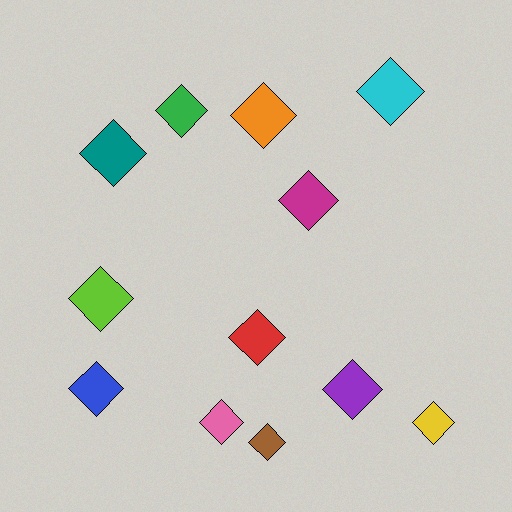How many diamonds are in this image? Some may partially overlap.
There are 12 diamonds.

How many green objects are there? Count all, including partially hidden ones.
There is 1 green object.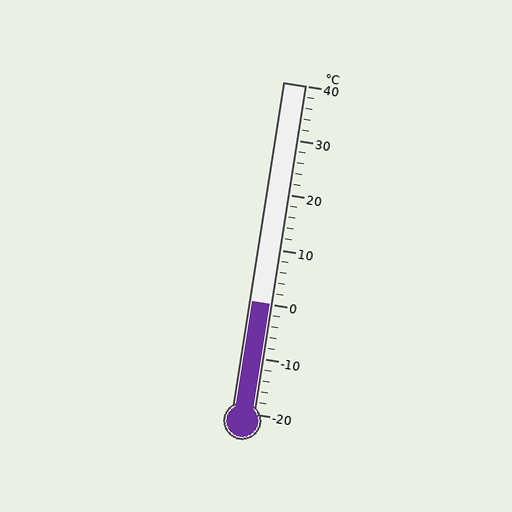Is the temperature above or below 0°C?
The temperature is at 0°C.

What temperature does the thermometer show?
The thermometer shows approximately 0°C.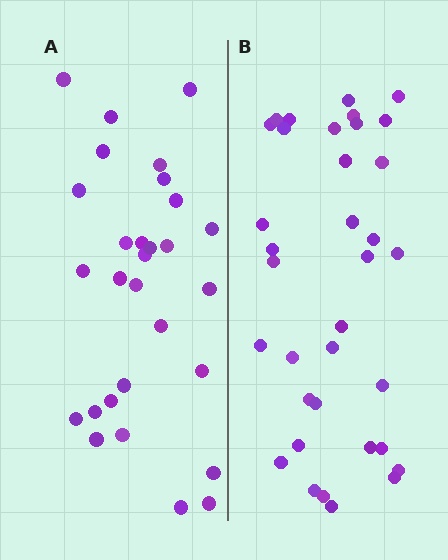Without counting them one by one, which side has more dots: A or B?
Region B (the right region) has more dots.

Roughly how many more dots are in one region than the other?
Region B has about 6 more dots than region A.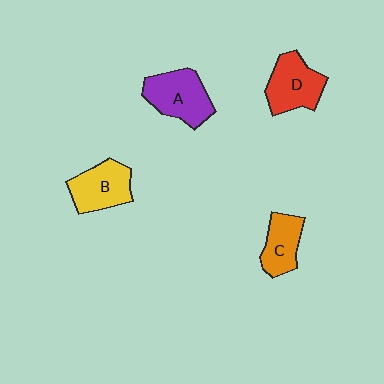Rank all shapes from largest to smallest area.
From largest to smallest: A (purple), D (red), B (yellow), C (orange).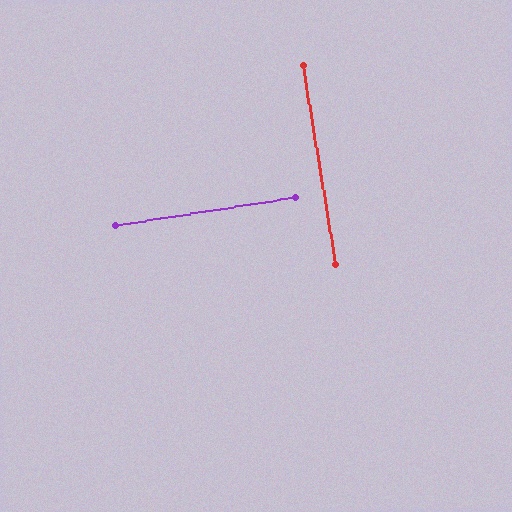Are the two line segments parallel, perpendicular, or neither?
Perpendicular — they meet at approximately 90°.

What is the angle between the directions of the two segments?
Approximately 90 degrees.